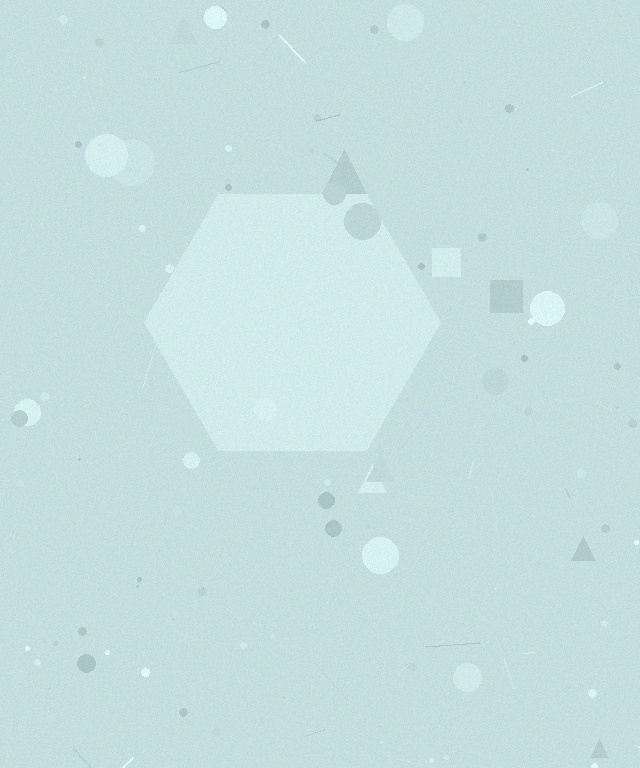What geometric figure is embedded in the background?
A hexagon is embedded in the background.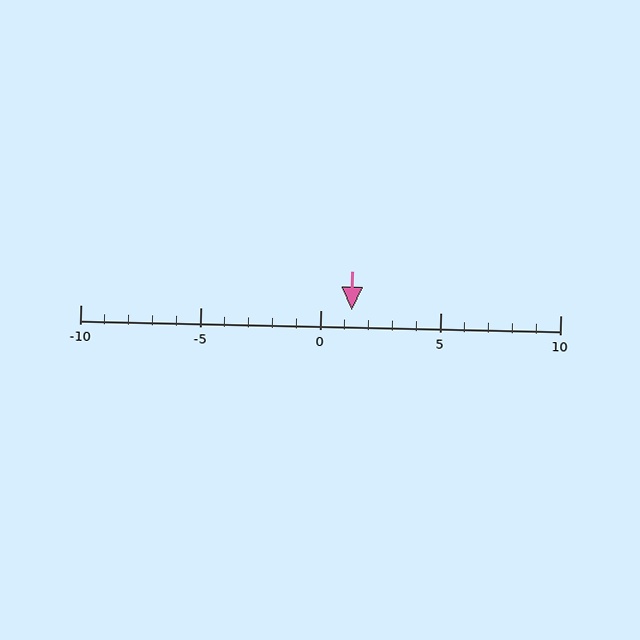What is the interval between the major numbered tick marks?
The major tick marks are spaced 5 units apart.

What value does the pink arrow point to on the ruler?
The pink arrow points to approximately 1.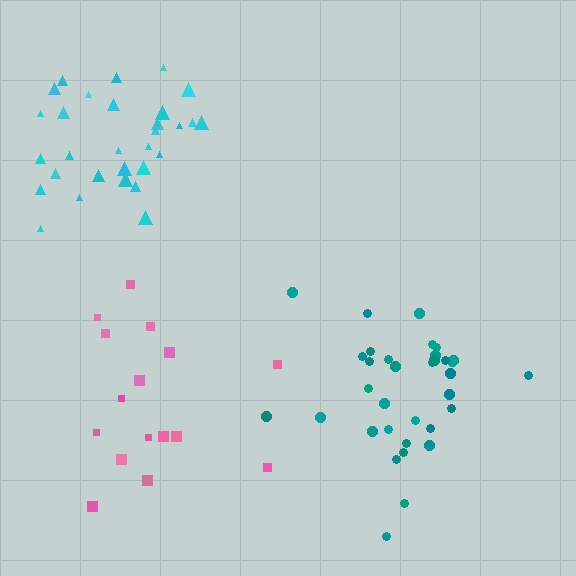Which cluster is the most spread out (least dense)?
Pink.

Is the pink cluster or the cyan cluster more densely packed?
Cyan.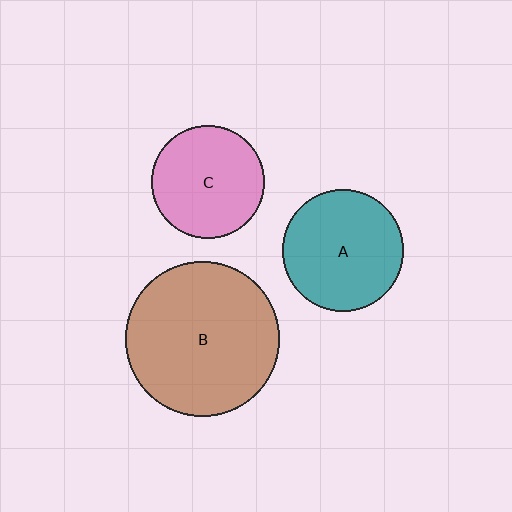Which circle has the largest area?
Circle B (brown).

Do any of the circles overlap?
No, none of the circles overlap.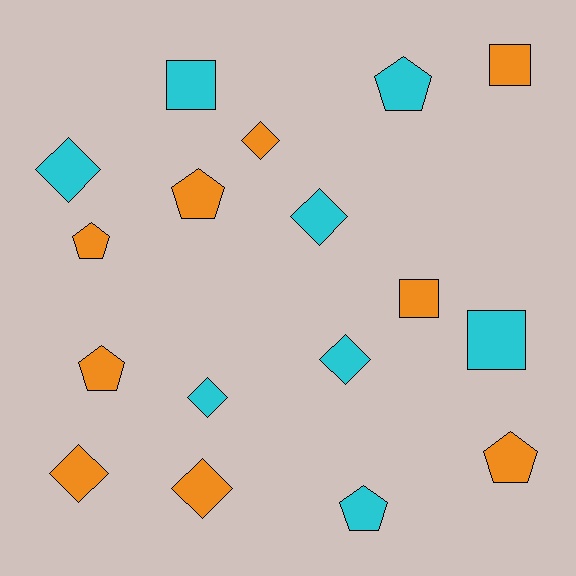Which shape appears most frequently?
Diamond, with 7 objects.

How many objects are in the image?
There are 17 objects.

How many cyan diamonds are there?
There are 4 cyan diamonds.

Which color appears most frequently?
Orange, with 9 objects.